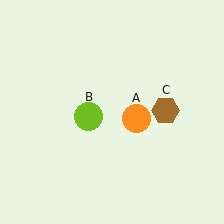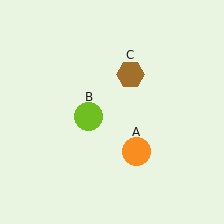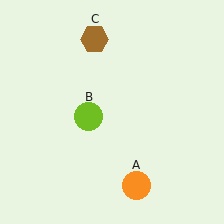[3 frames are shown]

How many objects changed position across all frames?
2 objects changed position: orange circle (object A), brown hexagon (object C).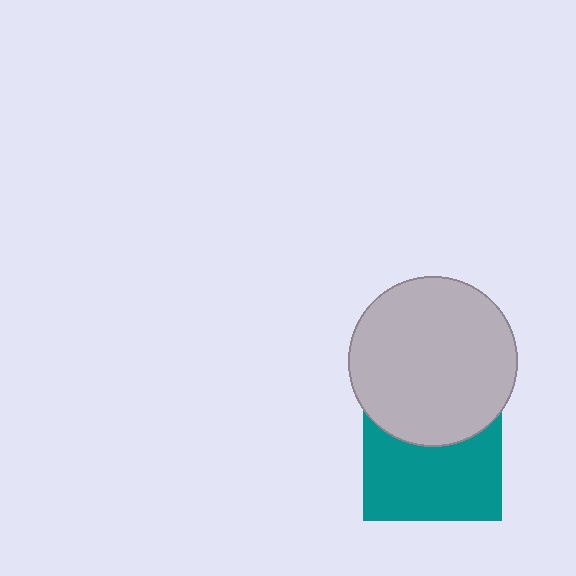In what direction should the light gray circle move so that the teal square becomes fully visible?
The light gray circle should move up. That is the shortest direction to clear the overlap and leave the teal square fully visible.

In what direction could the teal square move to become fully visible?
The teal square could move down. That would shift it out from behind the light gray circle entirely.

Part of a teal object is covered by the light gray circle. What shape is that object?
It is a square.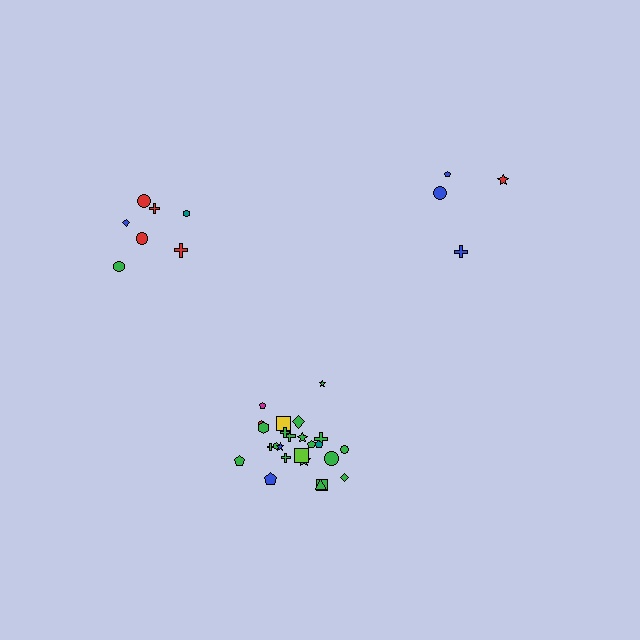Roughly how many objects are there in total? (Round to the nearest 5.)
Roughly 35 objects in total.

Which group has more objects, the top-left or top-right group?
The top-left group.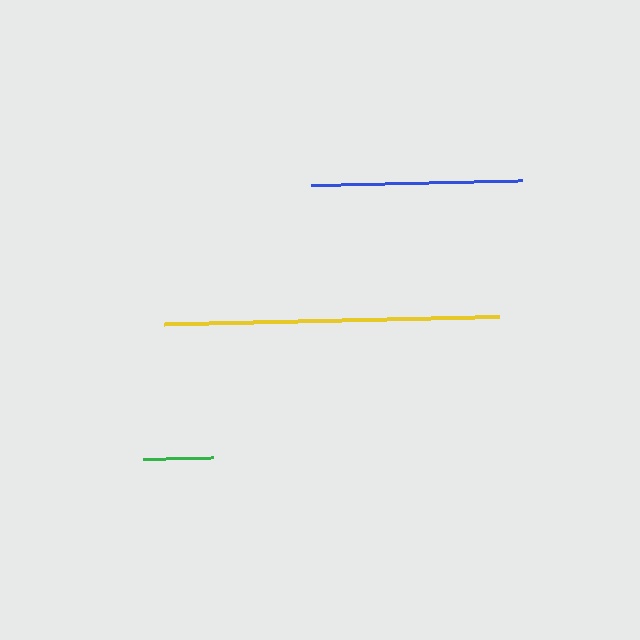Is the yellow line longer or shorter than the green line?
The yellow line is longer than the green line.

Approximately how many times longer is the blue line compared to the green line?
The blue line is approximately 3.0 times the length of the green line.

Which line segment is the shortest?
The green line is the shortest at approximately 70 pixels.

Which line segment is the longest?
The yellow line is the longest at approximately 336 pixels.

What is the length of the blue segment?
The blue segment is approximately 211 pixels long.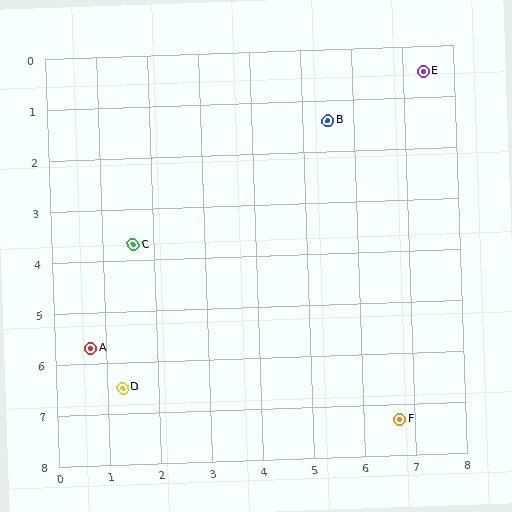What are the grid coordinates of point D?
Point D is at approximately (1.3, 6.5).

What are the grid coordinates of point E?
Point E is at approximately (7.4, 0.5).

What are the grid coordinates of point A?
Point A is at approximately (0.7, 5.7).